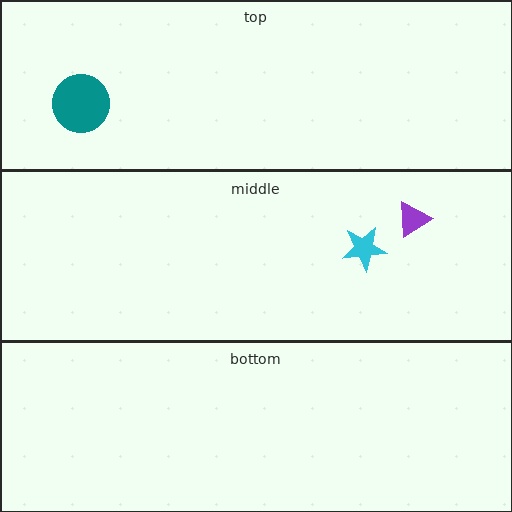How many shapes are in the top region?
1.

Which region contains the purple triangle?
The middle region.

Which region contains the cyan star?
The middle region.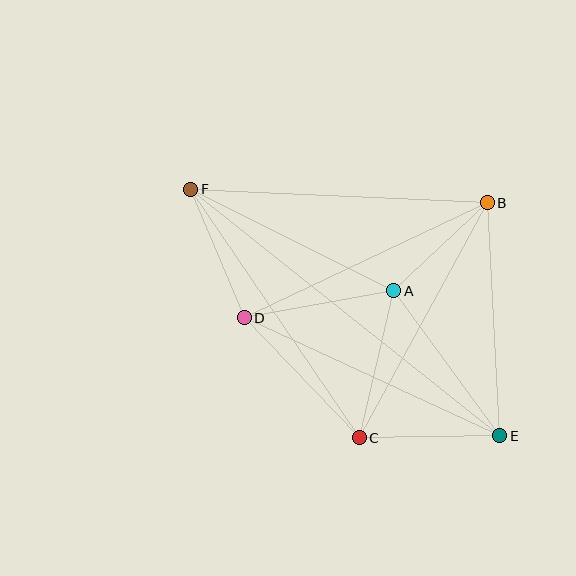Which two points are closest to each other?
Points A and B are closest to each other.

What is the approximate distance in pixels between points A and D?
The distance between A and D is approximately 152 pixels.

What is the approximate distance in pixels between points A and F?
The distance between A and F is approximately 227 pixels.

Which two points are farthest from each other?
Points E and F are farthest from each other.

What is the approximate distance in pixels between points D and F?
The distance between D and F is approximately 139 pixels.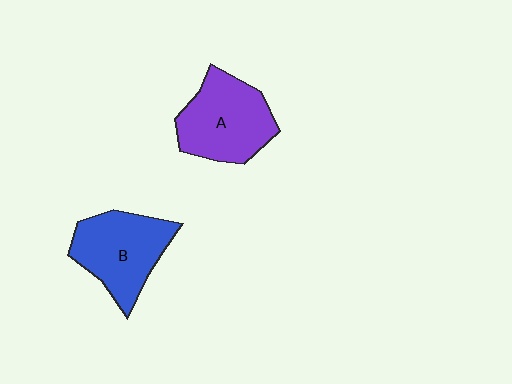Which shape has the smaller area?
Shape B (blue).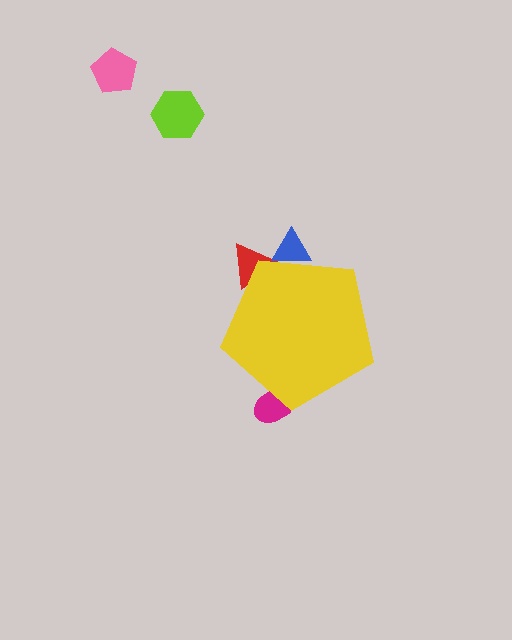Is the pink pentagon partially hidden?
No, the pink pentagon is fully visible.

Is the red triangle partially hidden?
Yes, the red triangle is partially hidden behind the yellow pentagon.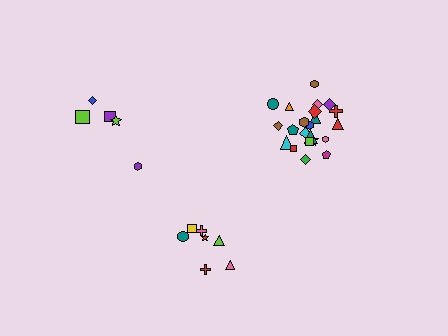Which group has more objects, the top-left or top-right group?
The top-right group.